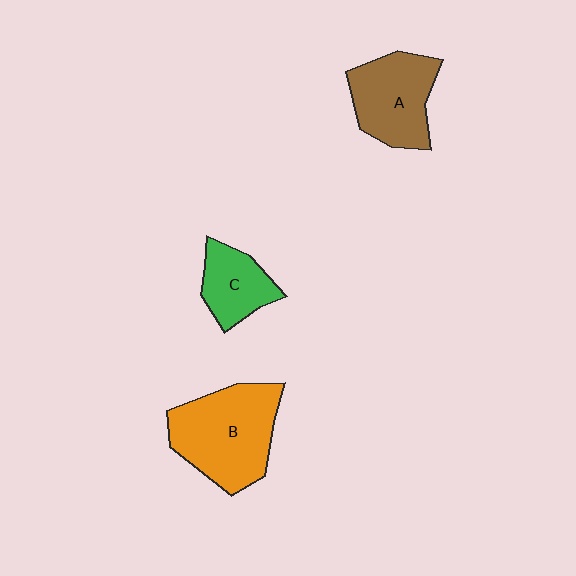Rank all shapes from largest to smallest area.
From largest to smallest: B (orange), A (brown), C (green).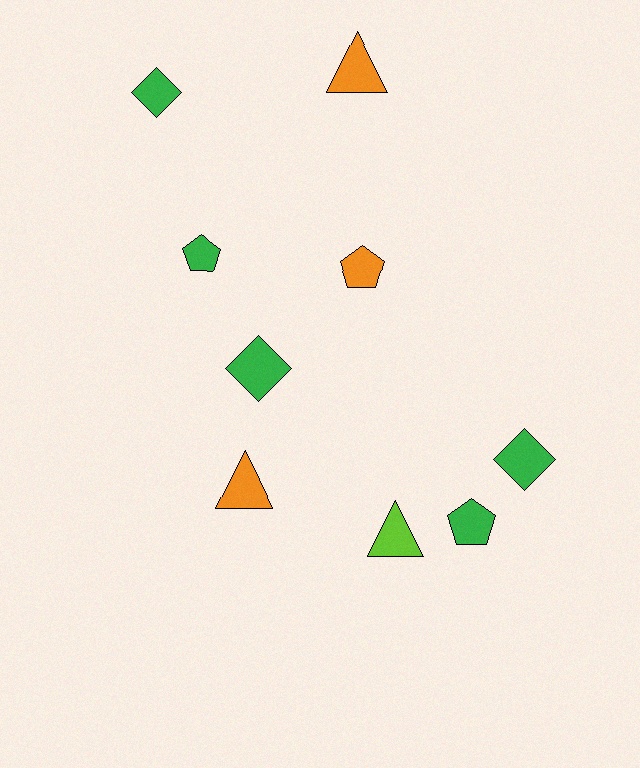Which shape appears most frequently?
Diamond, with 3 objects.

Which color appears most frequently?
Green, with 5 objects.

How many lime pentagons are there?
There are no lime pentagons.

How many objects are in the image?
There are 9 objects.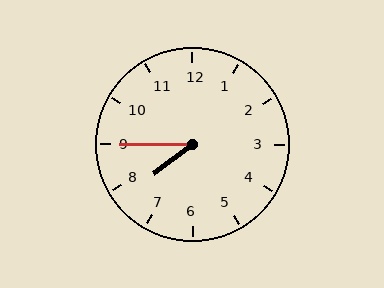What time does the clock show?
7:45.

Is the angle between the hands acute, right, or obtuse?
It is acute.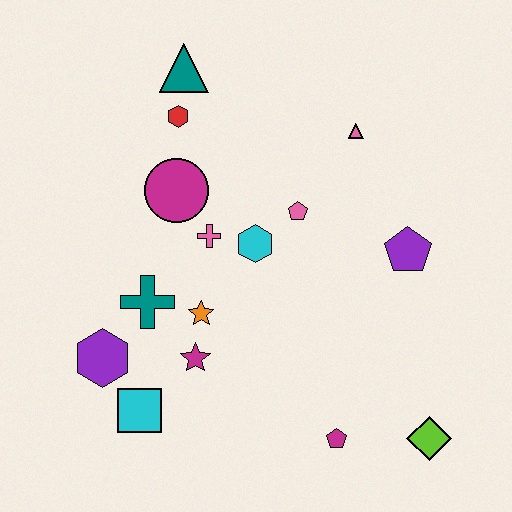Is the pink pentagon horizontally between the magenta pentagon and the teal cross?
Yes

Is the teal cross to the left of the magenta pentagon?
Yes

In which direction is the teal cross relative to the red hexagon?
The teal cross is below the red hexagon.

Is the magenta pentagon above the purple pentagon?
No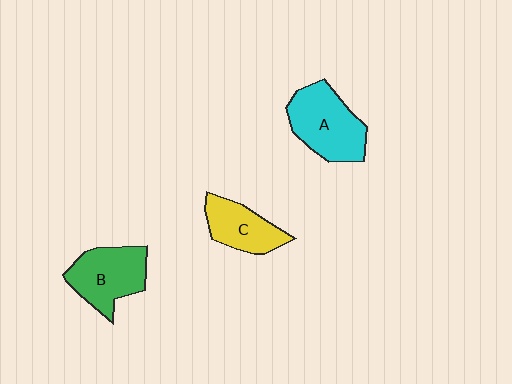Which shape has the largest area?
Shape A (cyan).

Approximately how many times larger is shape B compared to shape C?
Approximately 1.3 times.